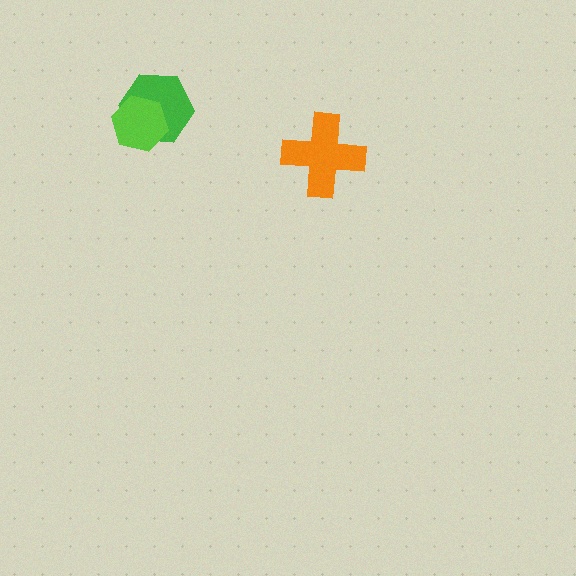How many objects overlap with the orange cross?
0 objects overlap with the orange cross.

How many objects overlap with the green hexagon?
1 object overlaps with the green hexagon.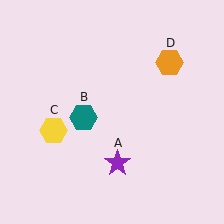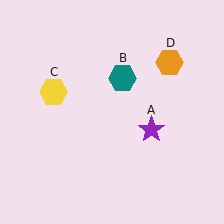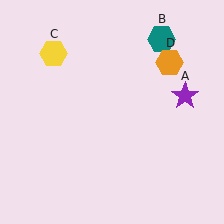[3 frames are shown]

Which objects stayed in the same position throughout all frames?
Orange hexagon (object D) remained stationary.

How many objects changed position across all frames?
3 objects changed position: purple star (object A), teal hexagon (object B), yellow hexagon (object C).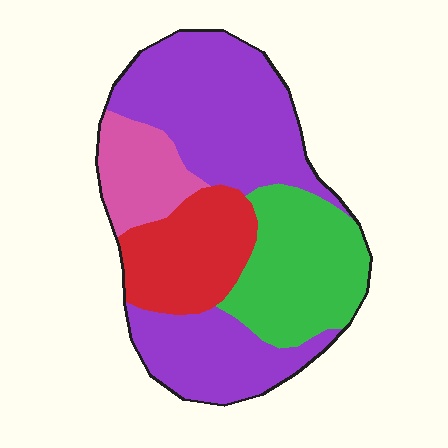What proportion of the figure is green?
Green covers 23% of the figure.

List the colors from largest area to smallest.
From largest to smallest: purple, green, red, pink.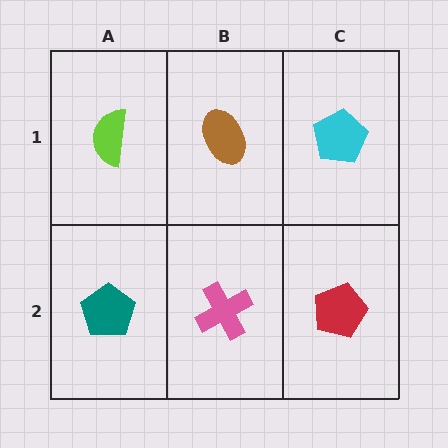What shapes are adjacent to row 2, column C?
A cyan pentagon (row 1, column C), a pink cross (row 2, column B).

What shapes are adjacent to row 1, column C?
A red pentagon (row 2, column C), a brown ellipse (row 1, column B).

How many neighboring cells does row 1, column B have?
3.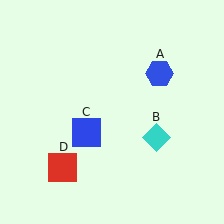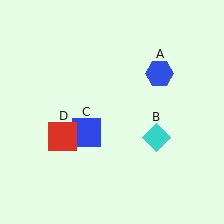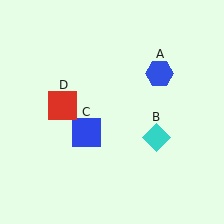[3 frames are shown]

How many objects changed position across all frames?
1 object changed position: red square (object D).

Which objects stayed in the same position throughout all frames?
Blue hexagon (object A) and cyan diamond (object B) and blue square (object C) remained stationary.